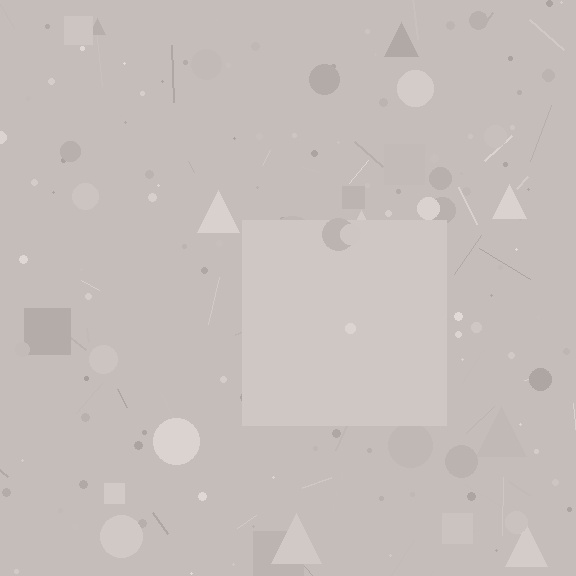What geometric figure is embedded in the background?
A square is embedded in the background.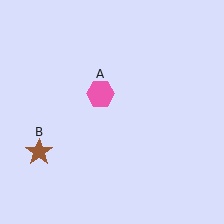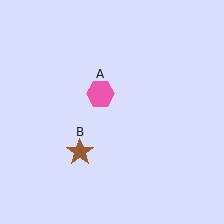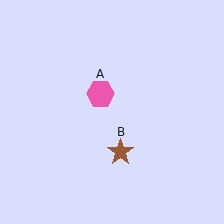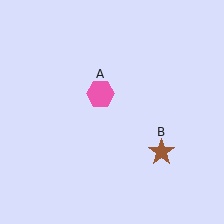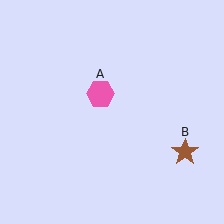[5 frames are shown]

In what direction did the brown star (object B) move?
The brown star (object B) moved right.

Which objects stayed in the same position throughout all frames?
Pink hexagon (object A) remained stationary.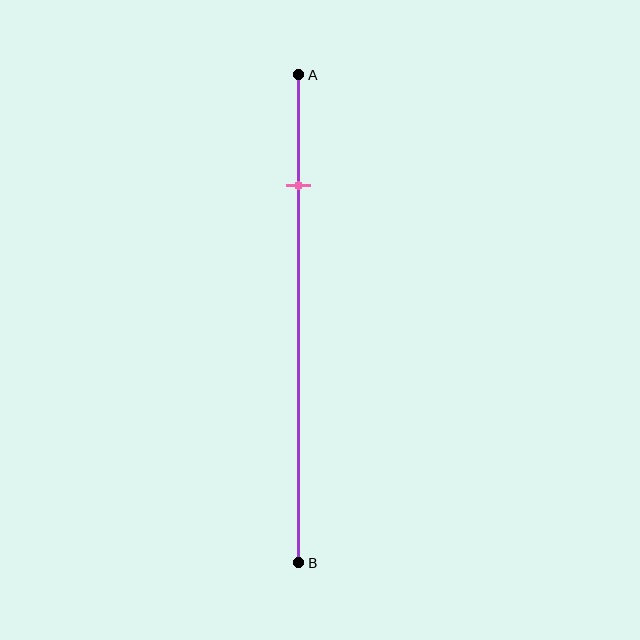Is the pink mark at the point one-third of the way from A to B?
No, the mark is at about 25% from A, not at the 33% one-third point.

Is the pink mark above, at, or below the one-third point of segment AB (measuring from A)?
The pink mark is above the one-third point of segment AB.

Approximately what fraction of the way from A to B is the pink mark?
The pink mark is approximately 25% of the way from A to B.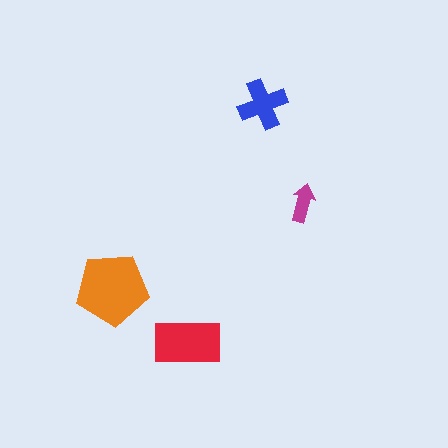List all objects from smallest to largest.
The magenta arrow, the blue cross, the red rectangle, the orange pentagon.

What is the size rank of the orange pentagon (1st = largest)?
1st.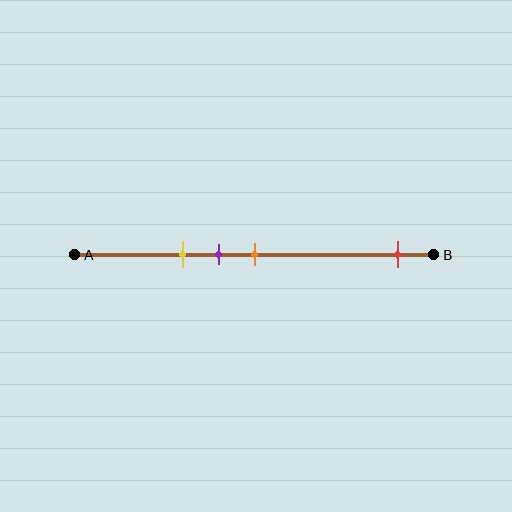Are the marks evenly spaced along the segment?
No, the marks are not evenly spaced.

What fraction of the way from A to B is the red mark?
The red mark is approximately 90% (0.9) of the way from A to B.